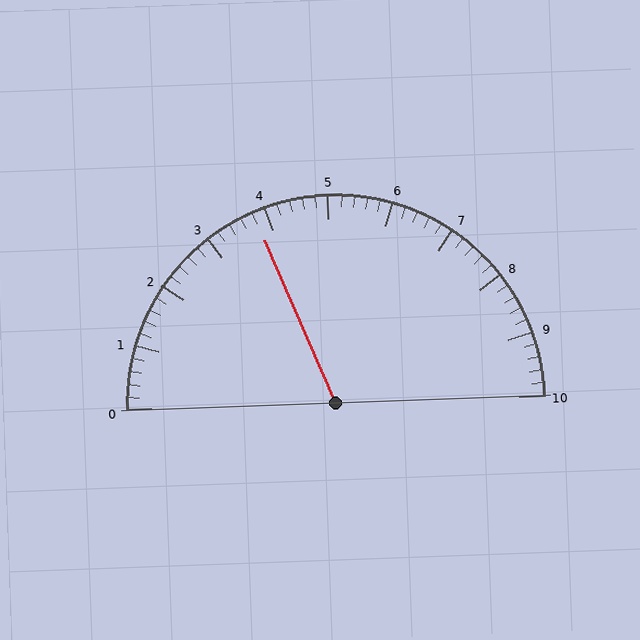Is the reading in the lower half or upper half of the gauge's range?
The reading is in the lower half of the range (0 to 10).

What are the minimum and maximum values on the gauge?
The gauge ranges from 0 to 10.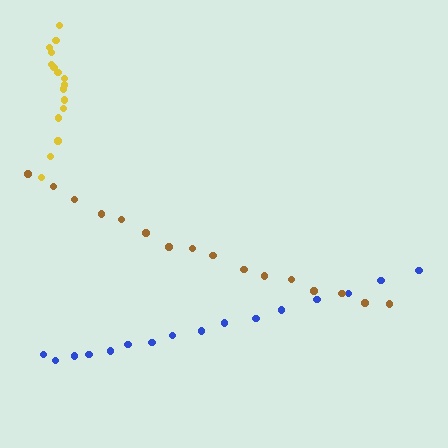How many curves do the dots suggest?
There are 3 distinct paths.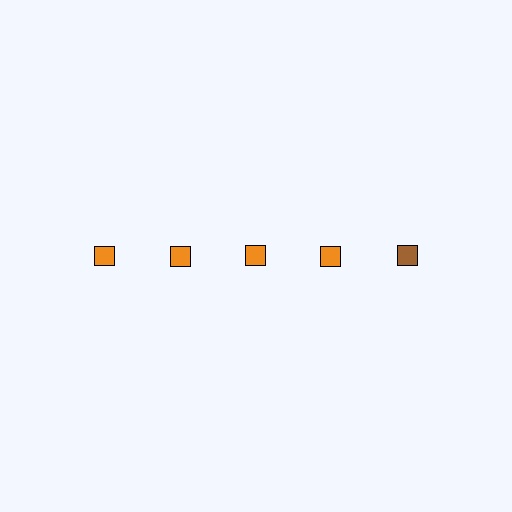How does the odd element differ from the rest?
It has a different color: brown instead of orange.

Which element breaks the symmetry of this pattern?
The brown square in the top row, rightmost column breaks the symmetry. All other shapes are orange squares.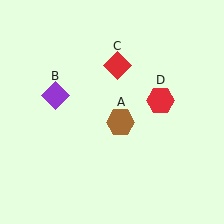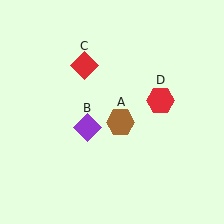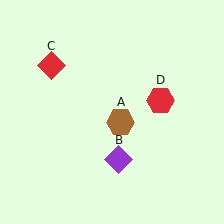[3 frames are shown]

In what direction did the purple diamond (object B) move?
The purple diamond (object B) moved down and to the right.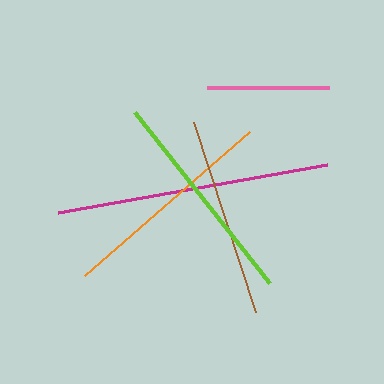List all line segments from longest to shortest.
From longest to shortest: magenta, orange, lime, brown, pink.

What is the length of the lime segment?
The lime segment is approximately 218 pixels long.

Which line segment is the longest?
The magenta line is the longest at approximately 273 pixels.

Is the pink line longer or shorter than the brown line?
The brown line is longer than the pink line.